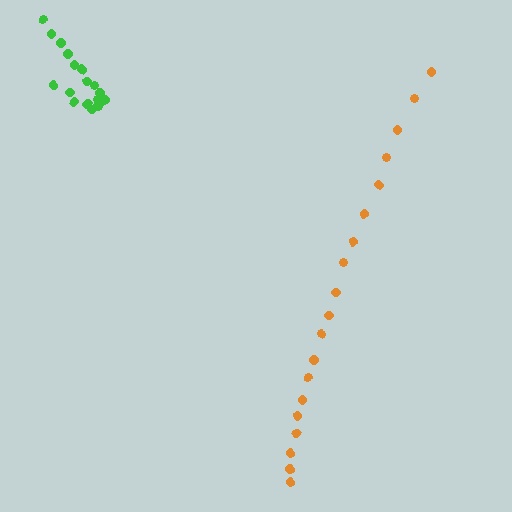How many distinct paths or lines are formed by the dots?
There are 2 distinct paths.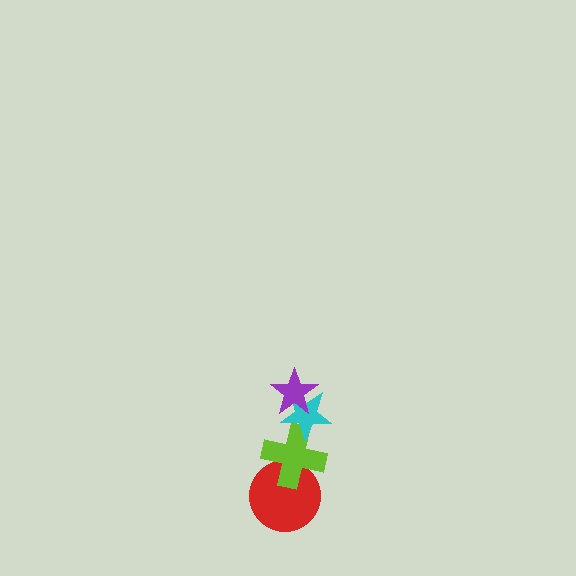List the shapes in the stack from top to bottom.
From top to bottom: the purple star, the cyan star, the lime cross, the red circle.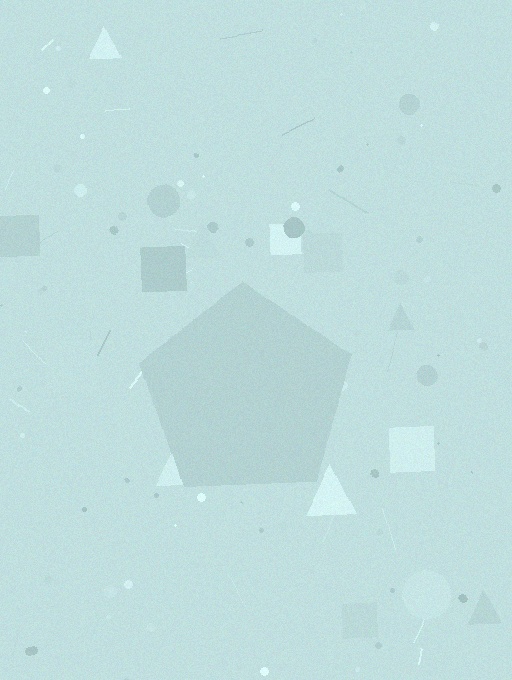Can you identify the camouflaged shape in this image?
The camouflaged shape is a pentagon.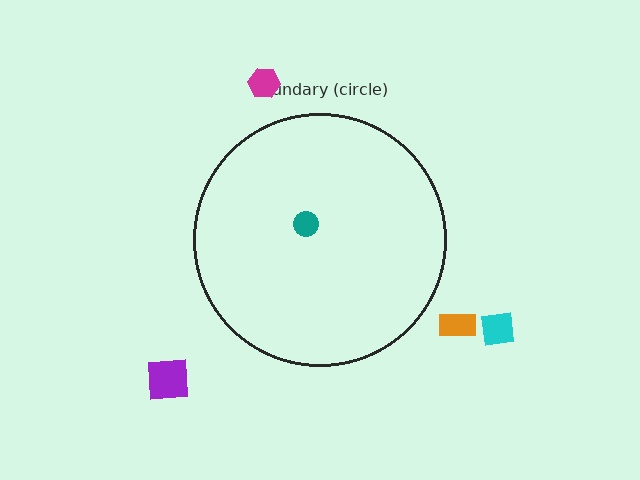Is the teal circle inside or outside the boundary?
Inside.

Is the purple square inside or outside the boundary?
Outside.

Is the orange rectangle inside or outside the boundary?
Outside.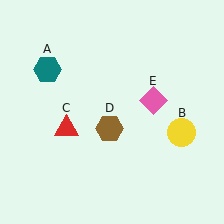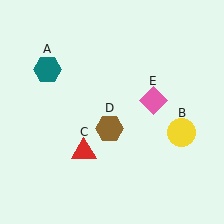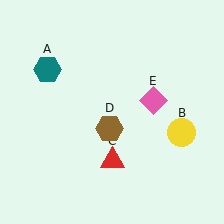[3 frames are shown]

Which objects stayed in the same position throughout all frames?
Teal hexagon (object A) and yellow circle (object B) and brown hexagon (object D) and pink diamond (object E) remained stationary.